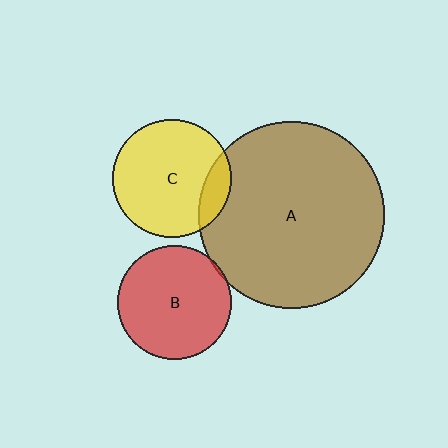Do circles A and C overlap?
Yes.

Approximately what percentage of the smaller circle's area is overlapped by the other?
Approximately 15%.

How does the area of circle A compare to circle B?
Approximately 2.7 times.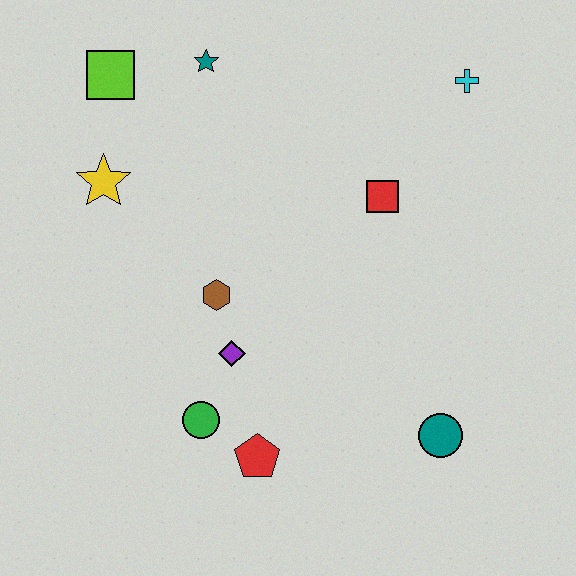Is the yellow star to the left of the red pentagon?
Yes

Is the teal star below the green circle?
No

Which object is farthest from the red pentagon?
The cyan cross is farthest from the red pentagon.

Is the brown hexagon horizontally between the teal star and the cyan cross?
Yes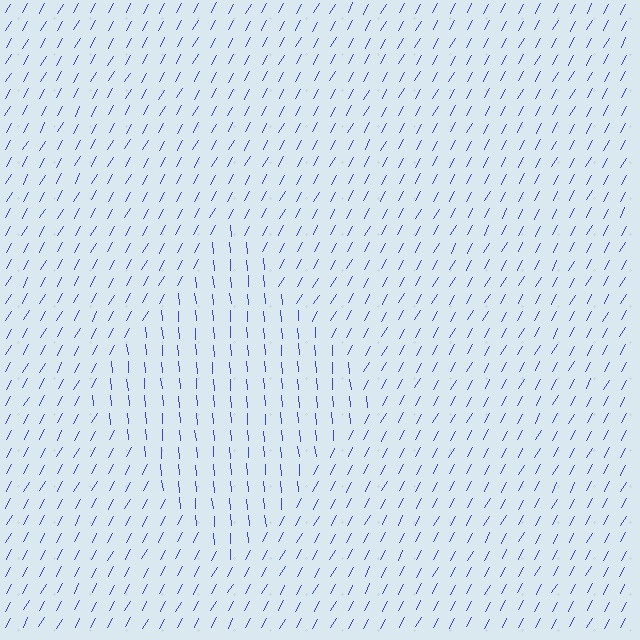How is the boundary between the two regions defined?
The boundary is defined purely by a change in line orientation (approximately 34 degrees difference). All lines are the same color and thickness.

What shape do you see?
I see a diamond.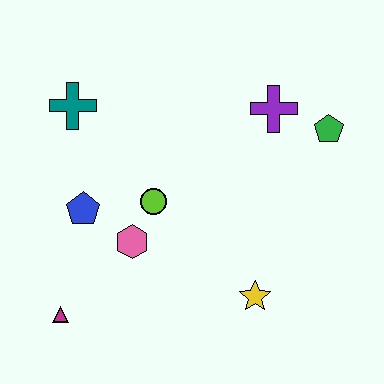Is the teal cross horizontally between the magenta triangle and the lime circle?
Yes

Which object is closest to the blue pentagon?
The pink hexagon is closest to the blue pentagon.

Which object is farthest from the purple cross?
The magenta triangle is farthest from the purple cross.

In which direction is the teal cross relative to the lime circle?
The teal cross is above the lime circle.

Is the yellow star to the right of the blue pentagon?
Yes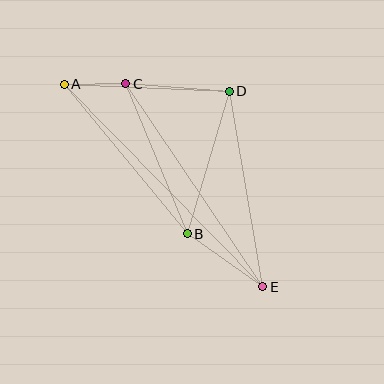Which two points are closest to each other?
Points A and C are closest to each other.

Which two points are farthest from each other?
Points A and E are farthest from each other.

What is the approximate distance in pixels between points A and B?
The distance between A and B is approximately 194 pixels.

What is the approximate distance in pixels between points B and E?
The distance between B and E is approximately 92 pixels.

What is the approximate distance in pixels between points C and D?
The distance between C and D is approximately 104 pixels.